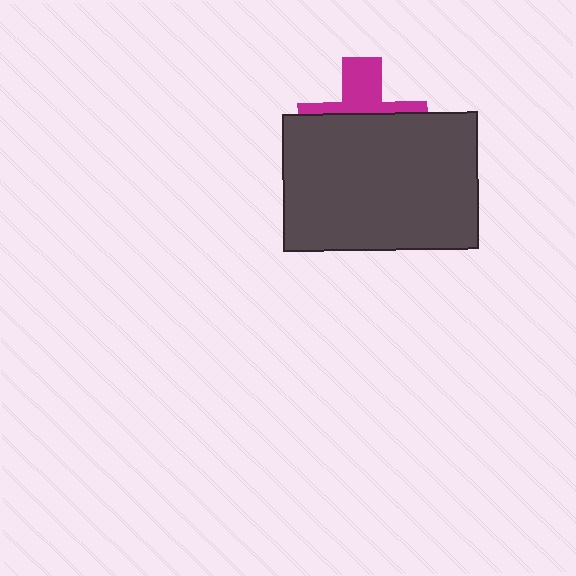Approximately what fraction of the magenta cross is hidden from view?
Roughly 64% of the magenta cross is hidden behind the dark gray rectangle.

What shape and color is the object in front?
The object in front is a dark gray rectangle.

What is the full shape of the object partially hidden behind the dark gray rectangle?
The partially hidden object is a magenta cross.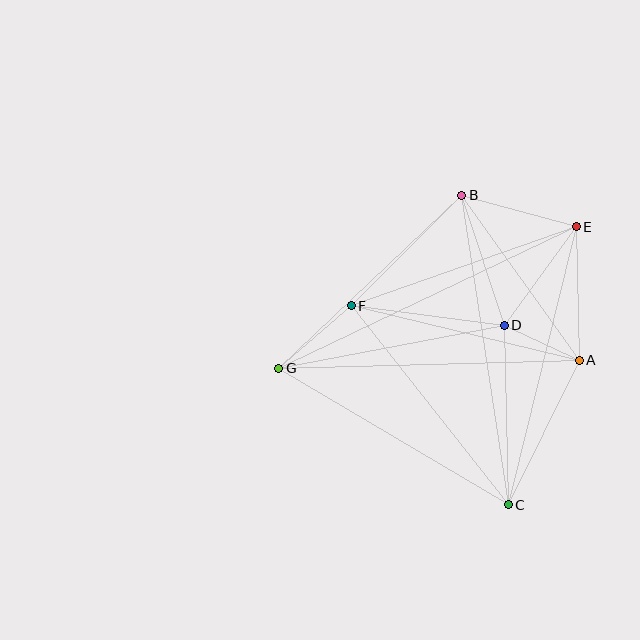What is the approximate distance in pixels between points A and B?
The distance between A and B is approximately 203 pixels.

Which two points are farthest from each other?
Points E and G are farthest from each other.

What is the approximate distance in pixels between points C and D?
The distance between C and D is approximately 180 pixels.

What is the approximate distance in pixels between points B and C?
The distance between B and C is approximately 313 pixels.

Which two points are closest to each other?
Points A and D are closest to each other.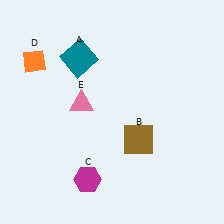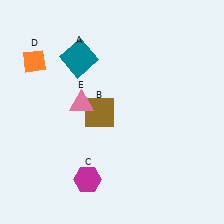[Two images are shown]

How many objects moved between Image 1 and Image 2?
1 object moved between the two images.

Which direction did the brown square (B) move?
The brown square (B) moved left.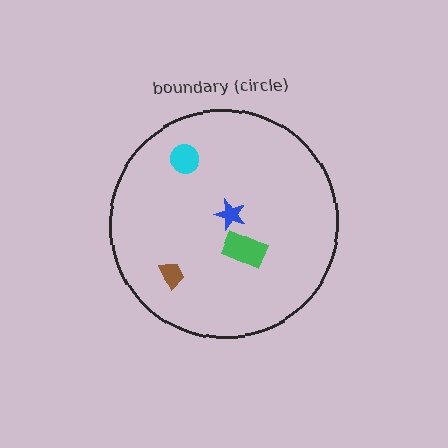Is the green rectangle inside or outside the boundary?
Inside.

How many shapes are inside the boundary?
4 inside, 0 outside.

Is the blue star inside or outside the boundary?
Inside.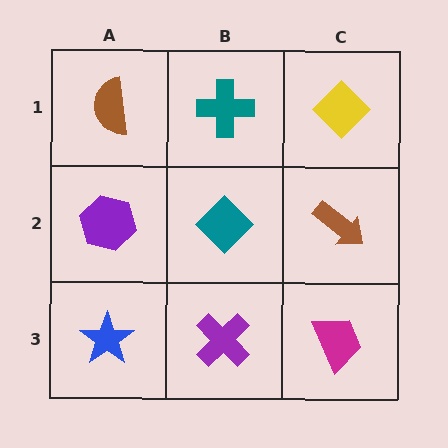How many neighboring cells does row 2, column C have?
3.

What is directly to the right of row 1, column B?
A yellow diamond.